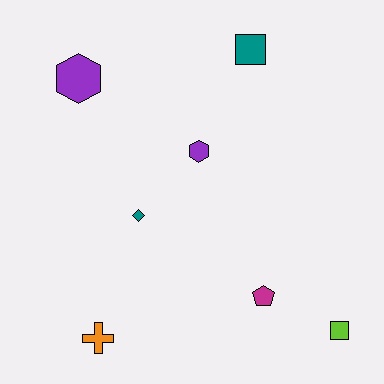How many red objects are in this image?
There are no red objects.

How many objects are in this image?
There are 7 objects.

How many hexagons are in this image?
There are 2 hexagons.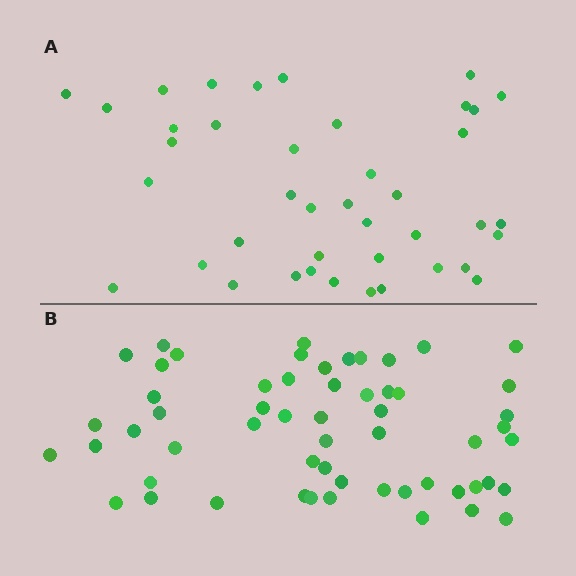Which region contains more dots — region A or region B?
Region B (the bottom region) has more dots.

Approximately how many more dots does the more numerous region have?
Region B has approximately 15 more dots than region A.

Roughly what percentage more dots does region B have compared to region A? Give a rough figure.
About 40% more.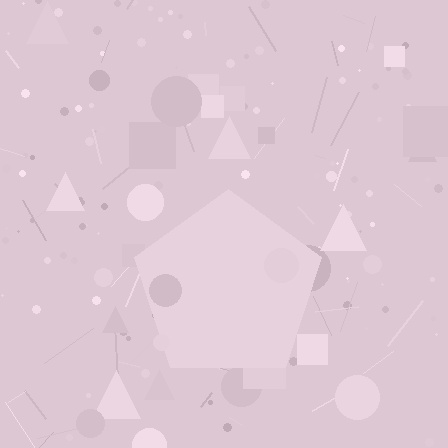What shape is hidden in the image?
A pentagon is hidden in the image.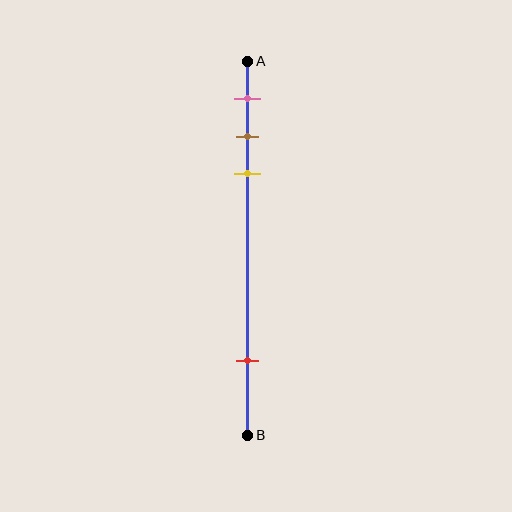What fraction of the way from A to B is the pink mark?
The pink mark is approximately 10% (0.1) of the way from A to B.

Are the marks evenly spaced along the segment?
No, the marks are not evenly spaced.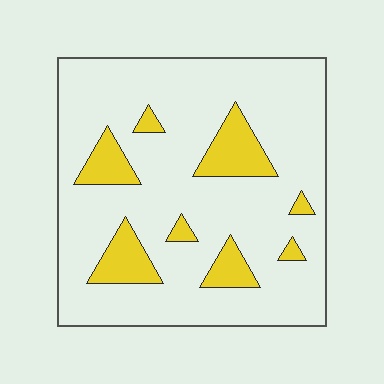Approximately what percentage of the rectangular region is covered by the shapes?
Approximately 15%.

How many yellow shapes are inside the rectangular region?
8.